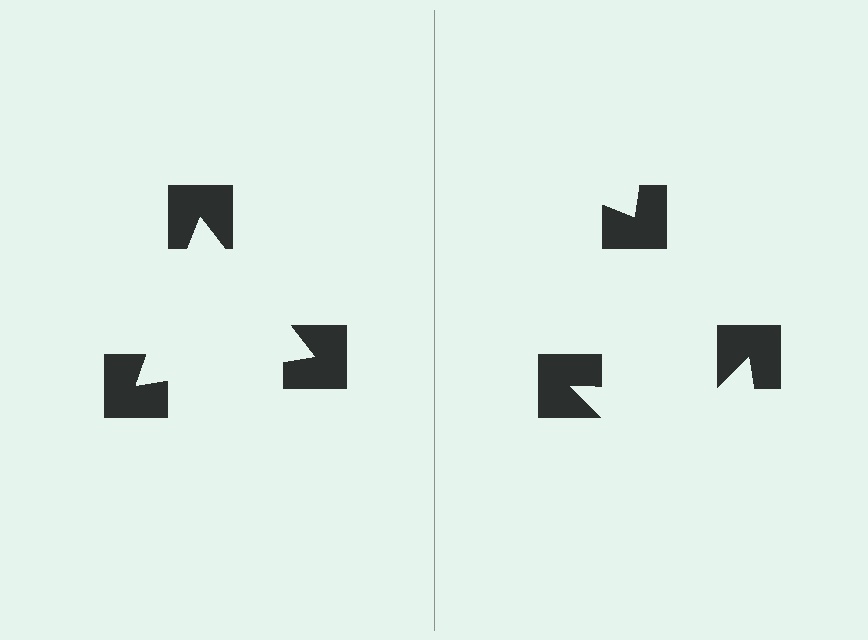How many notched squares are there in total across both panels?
6 — 3 on each side.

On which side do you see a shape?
An illusory triangle appears on the left side. On the right side the wedge cuts are rotated, so no coherent shape forms.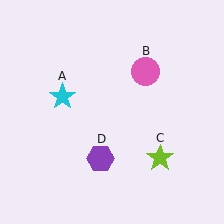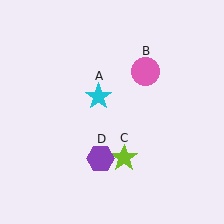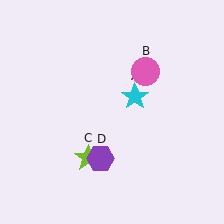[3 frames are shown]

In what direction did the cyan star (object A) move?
The cyan star (object A) moved right.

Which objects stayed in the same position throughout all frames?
Pink circle (object B) and purple hexagon (object D) remained stationary.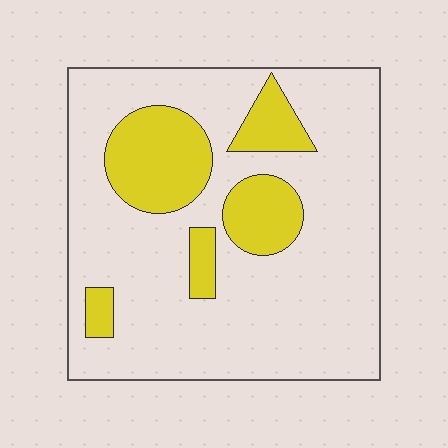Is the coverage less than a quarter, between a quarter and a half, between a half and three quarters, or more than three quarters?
Less than a quarter.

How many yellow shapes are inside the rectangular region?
5.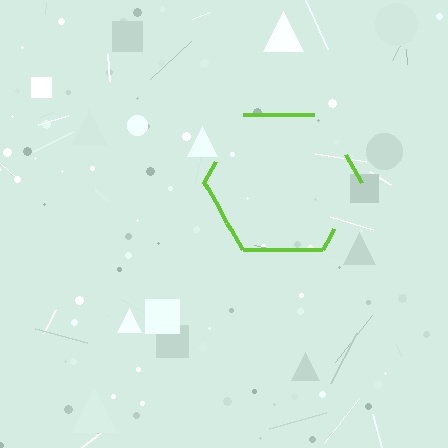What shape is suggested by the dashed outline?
The dashed outline suggests a hexagon.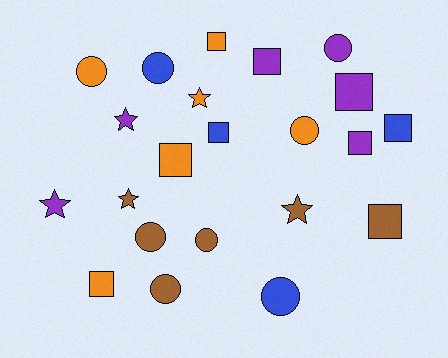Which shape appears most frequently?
Square, with 9 objects.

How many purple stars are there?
There are 2 purple stars.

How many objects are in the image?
There are 22 objects.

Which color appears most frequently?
Brown, with 6 objects.